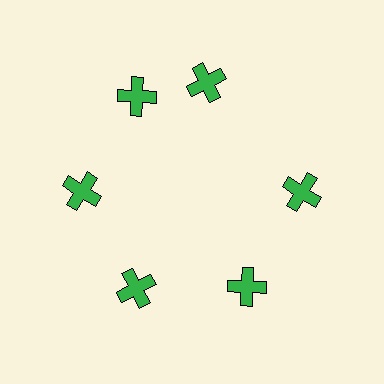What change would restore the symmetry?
The symmetry would be restored by rotating it back into even spacing with its neighbors so that all 6 crosses sit at equal angles and equal distance from the center.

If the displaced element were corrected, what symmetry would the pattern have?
It would have 6-fold rotational symmetry — the pattern would map onto itself every 60 degrees.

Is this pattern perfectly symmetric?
No. The 6 green crosses are arranged in a ring, but one element near the 1 o'clock position is rotated out of alignment along the ring, breaking the 6-fold rotational symmetry.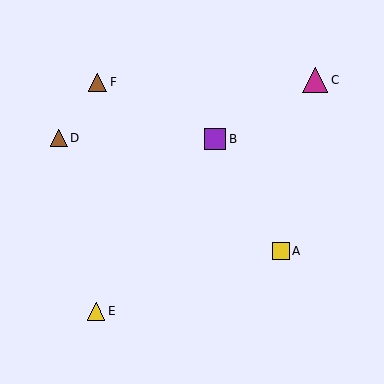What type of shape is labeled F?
Shape F is a brown triangle.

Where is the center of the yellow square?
The center of the yellow square is at (281, 251).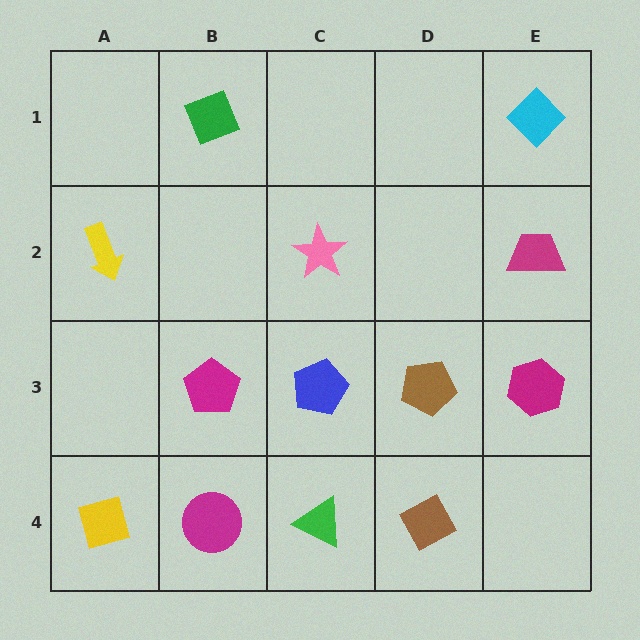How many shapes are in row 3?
4 shapes.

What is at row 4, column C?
A green triangle.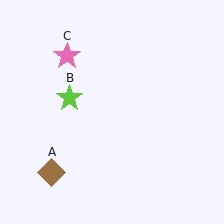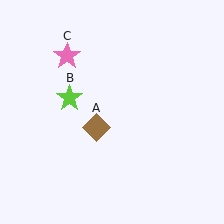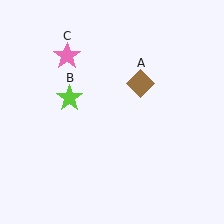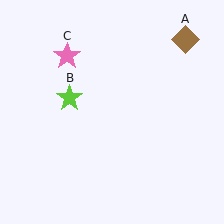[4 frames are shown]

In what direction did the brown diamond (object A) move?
The brown diamond (object A) moved up and to the right.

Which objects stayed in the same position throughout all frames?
Lime star (object B) and pink star (object C) remained stationary.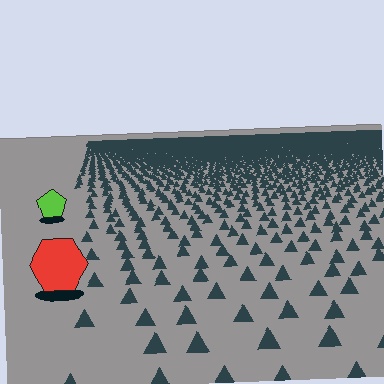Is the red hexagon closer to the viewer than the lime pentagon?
Yes. The red hexagon is closer — you can tell from the texture gradient: the ground texture is coarser near it.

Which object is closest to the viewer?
The red hexagon is closest. The texture marks near it are larger and more spread out.